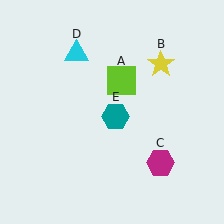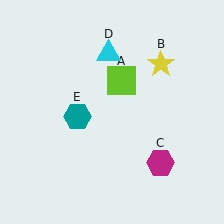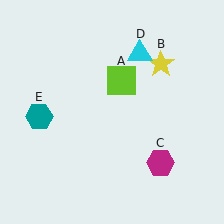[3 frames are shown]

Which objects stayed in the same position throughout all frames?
Lime square (object A) and yellow star (object B) and magenta hexagon (object C) remained stationary.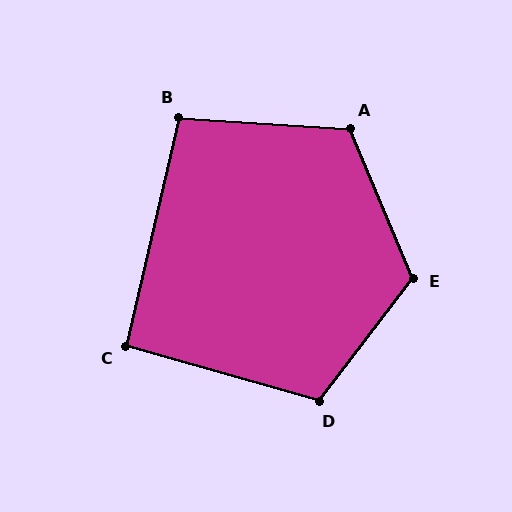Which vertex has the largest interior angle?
E, at approximately 120 degrees.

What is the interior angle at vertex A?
Approximately 116 degrees (obtuse).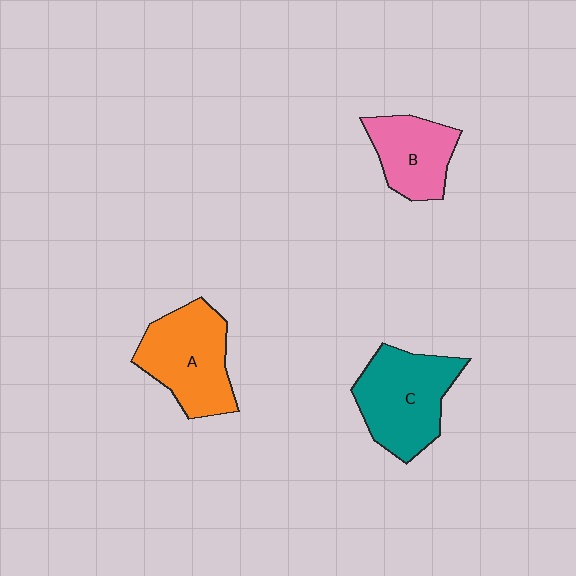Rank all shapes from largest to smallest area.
From largest to smallest: C (teal), A (orange), B (pink).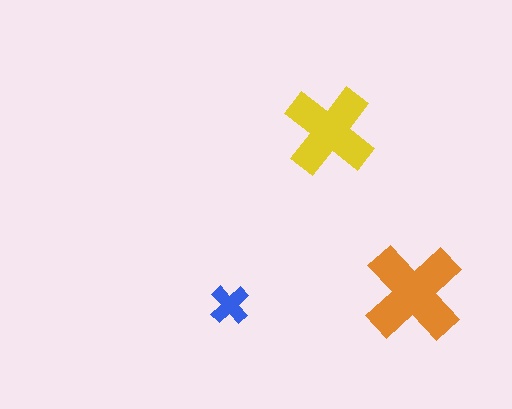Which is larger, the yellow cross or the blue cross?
The yellow one.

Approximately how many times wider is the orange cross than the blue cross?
About 2.5 times wider.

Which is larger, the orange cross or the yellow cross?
The orange one.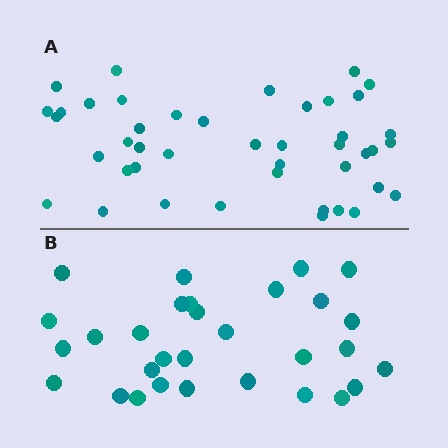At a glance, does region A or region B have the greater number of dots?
Region A (the top region) has more dots.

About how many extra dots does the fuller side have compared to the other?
Region A has approximately 15 more dots than region B.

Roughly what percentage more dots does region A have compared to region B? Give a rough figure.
About 45% more.